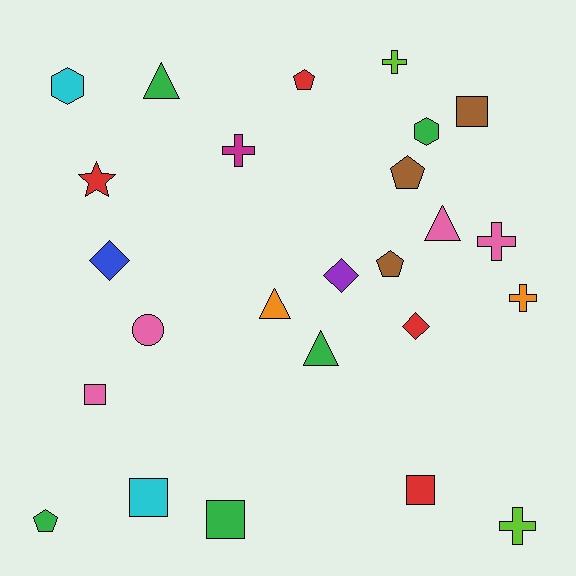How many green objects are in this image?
There are 5 green objects.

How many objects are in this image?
There are 25 objects.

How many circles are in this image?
There is 1 circle.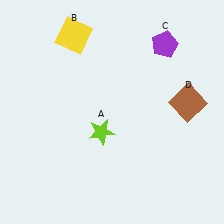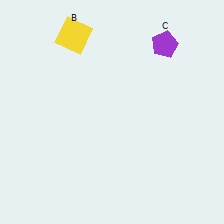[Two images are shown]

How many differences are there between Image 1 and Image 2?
There are 2 differences between the two images.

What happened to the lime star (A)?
The lime star (A) was removed in Image 2. It was in the bottom-left area of Image 1.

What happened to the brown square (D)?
The brown square (D) was removed in Image 2. It was in the top-right area of Image 1.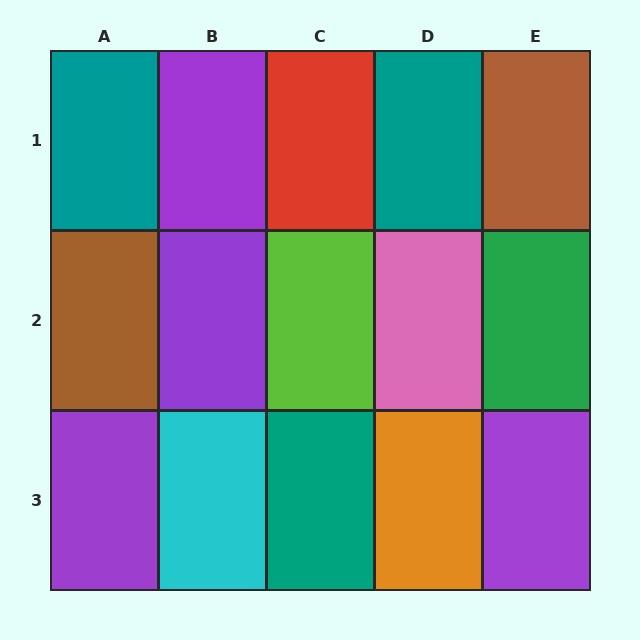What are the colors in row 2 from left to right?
Brown, purple, lime, pink, green.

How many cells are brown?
2 cells are brown.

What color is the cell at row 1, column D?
Teal.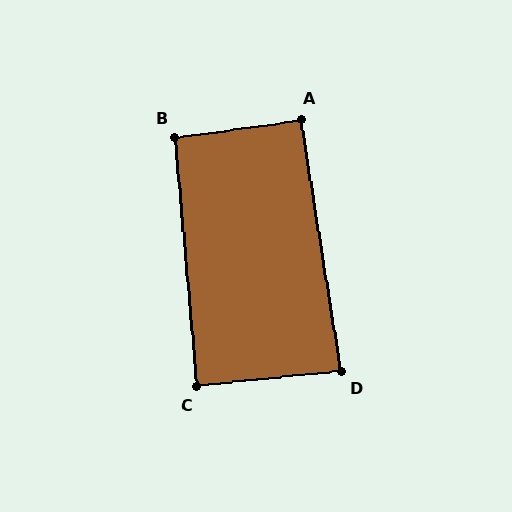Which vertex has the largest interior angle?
B, at approximately 93 degrees.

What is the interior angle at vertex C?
Approximately 89 degrees (approximately right).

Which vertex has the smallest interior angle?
D, at approximately 87 degrees.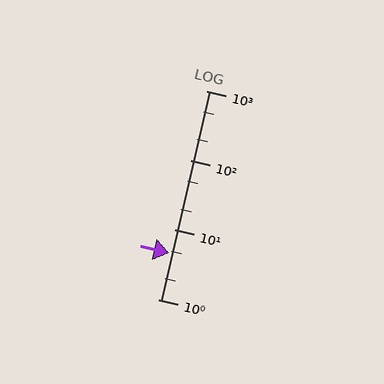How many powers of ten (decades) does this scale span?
The scale spans 3 decades, from 1 to 1000.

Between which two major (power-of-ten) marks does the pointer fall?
The pointer is between 1 and 10.